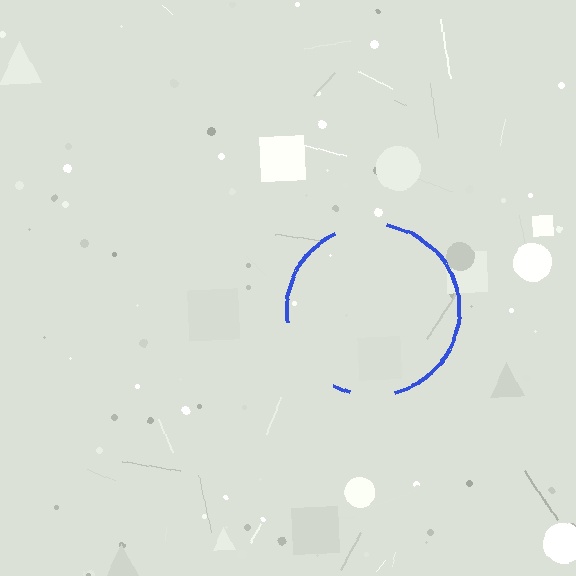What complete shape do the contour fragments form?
The contour fragments form a circle.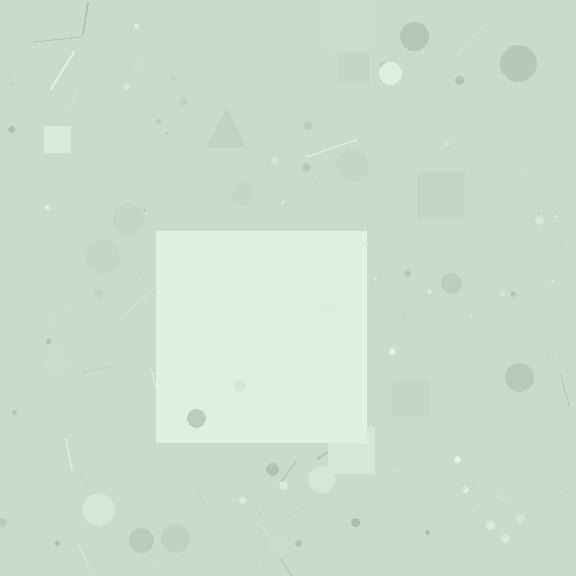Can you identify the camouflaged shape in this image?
The camouflaged shape is a square.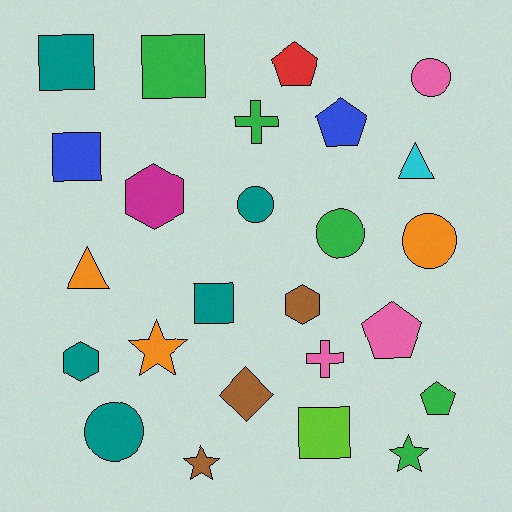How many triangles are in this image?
There are 2 triangles.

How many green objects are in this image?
There are 5 green objects.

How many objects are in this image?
There are 25 objects.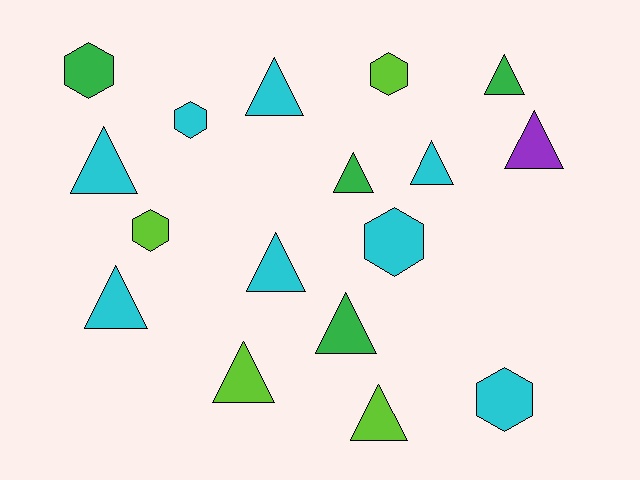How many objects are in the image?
There are 17 objects.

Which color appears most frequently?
Cyan, with 8 objects.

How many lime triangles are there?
There are 2 lime triangles.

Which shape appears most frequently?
Triangle, with 11 objects.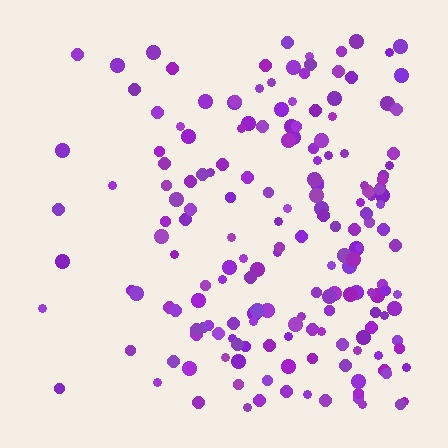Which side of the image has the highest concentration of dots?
The right.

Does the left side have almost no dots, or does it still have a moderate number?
Still a moderate number, just noticeably fewer than the right.